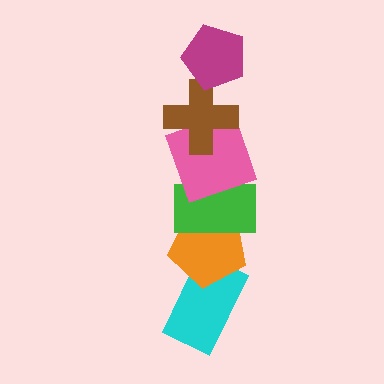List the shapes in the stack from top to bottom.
From top to bottom: the magenta pentagon, the brown cross, the pink square, the green rectangle, the orange pentagon, the cyan rectangle.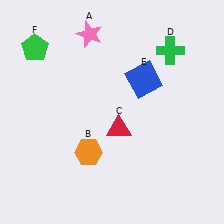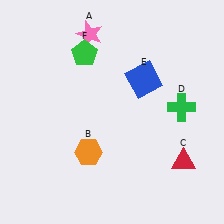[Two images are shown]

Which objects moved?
The objects that moved are: the red triangle (C), the green cross (D), the green pentagon (F).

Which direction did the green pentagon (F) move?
The green pentagon (F) moved right.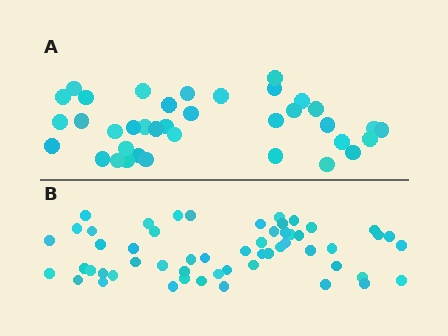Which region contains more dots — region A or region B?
Region B (the bottom region) has more dots.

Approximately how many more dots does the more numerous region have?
Region B has approximately 20 more dots than region A.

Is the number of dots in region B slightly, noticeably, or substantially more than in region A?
Region B has substantially more. The ratio is roughly 1.5 to 1.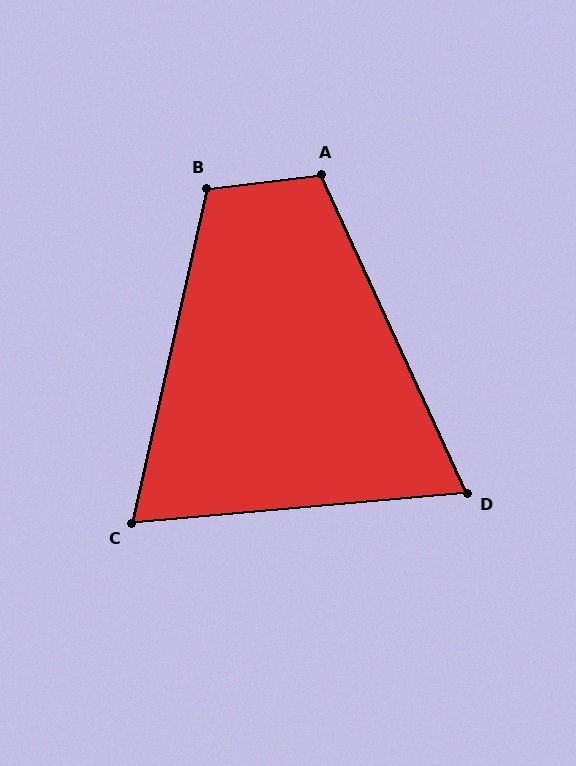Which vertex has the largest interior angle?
B, at approximately 109 degrees.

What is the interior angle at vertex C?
Approximately 72 degrees (acute).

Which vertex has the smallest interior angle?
D, at approximately 71 degrees.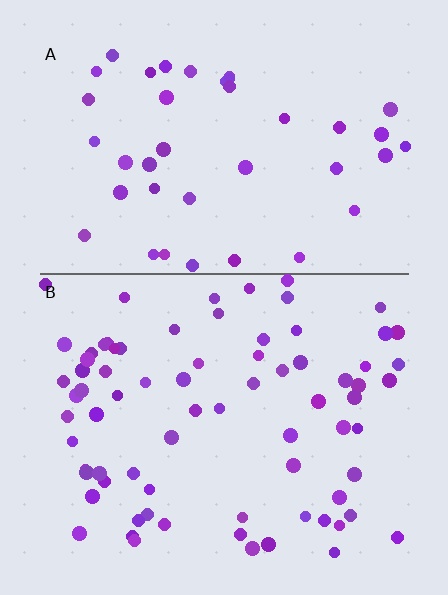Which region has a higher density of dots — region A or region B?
B (the bottom).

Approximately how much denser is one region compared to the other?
Approximately 1.9× — region B over region A.